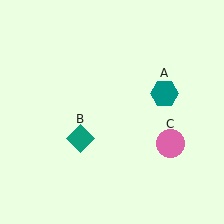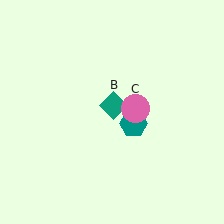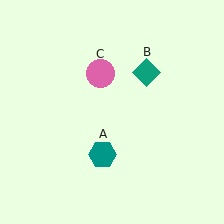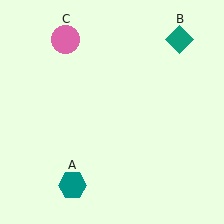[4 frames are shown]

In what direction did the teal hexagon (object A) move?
The teal hexagon (object A) moved down and to the left.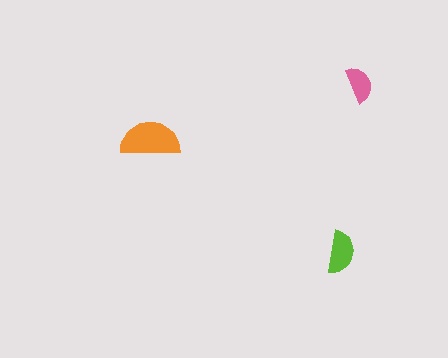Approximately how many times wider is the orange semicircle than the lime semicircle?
About 1.5 times wider.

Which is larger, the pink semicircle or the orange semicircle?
The orange one.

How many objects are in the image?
There are 3 objects in the image.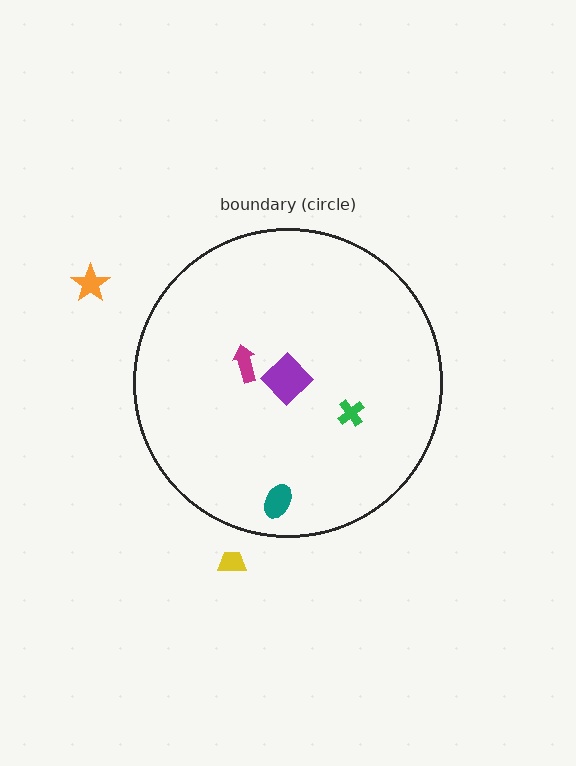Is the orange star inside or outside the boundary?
Outside.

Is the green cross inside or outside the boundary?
Inside.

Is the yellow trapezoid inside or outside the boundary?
Outside.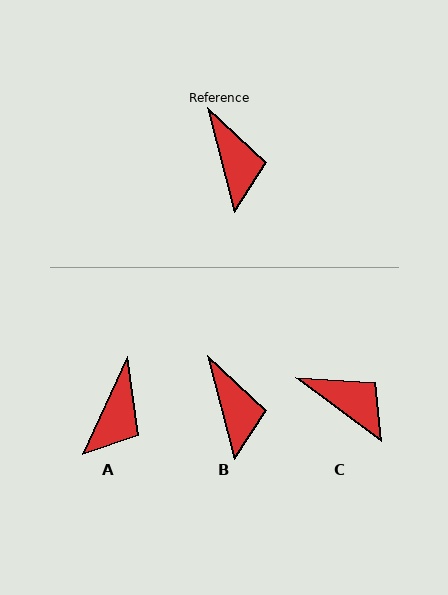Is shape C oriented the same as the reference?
No, it is off by about 39 degrees.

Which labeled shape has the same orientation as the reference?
B.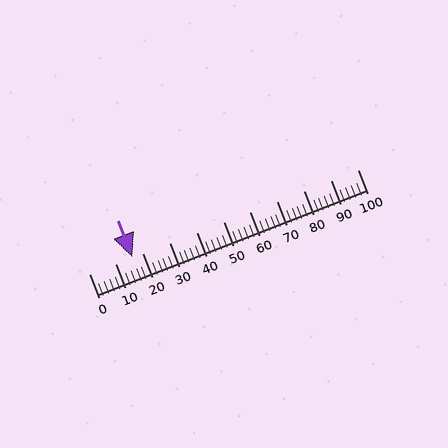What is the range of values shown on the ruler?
The ruler shows values from 0 to 100.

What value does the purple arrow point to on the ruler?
The purple arrow points to approximately 16.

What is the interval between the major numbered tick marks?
The major tick marks are spaced 10 units apart.